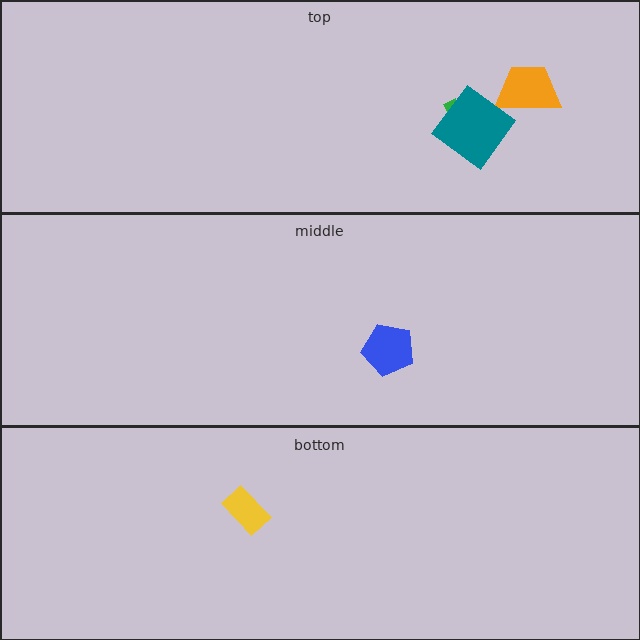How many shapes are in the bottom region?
1.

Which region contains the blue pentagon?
The middle region.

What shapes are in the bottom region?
The yellow rectangle.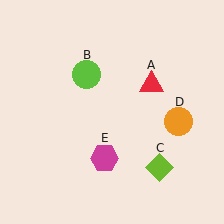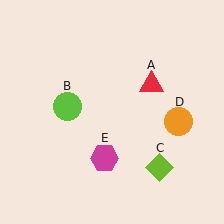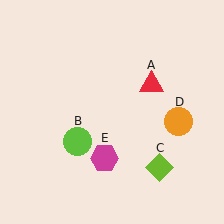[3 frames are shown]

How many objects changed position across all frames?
1 object changed position: lime circle (object B).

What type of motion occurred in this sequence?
The lime circle (object B) rotated counterclockwise around the center of the scene.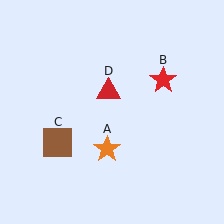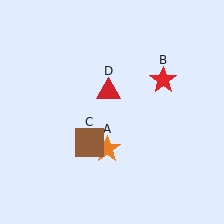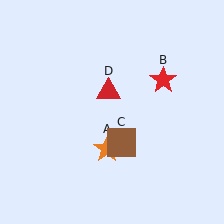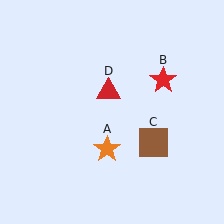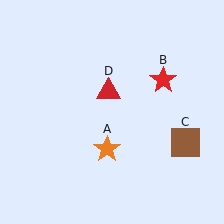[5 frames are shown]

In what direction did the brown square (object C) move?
The brown square (object C) moved right.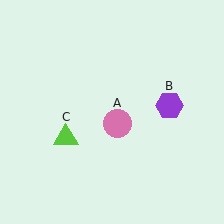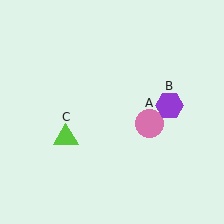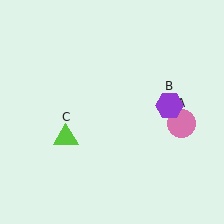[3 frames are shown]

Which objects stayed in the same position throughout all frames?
Purple hexagon (object B) and lime triangle (object C) remained stationary.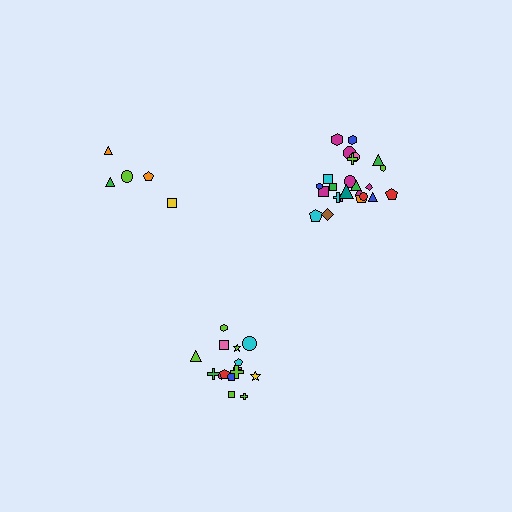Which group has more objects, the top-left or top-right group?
The top-right group.